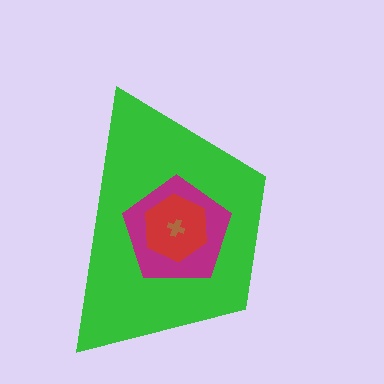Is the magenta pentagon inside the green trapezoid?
Yes.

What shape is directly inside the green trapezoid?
The magenta pentagon.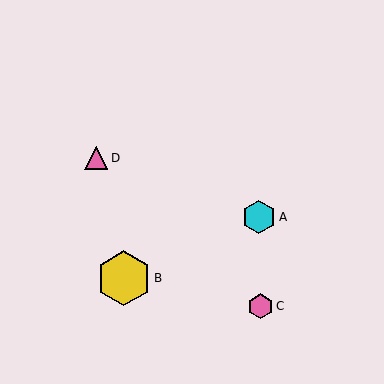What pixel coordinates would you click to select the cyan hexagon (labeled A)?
Click at (259, 217) to select the cyan hexagon A.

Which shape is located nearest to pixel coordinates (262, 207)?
The cyan hexagon (labeled A) at (259, 217) is nearest to that location.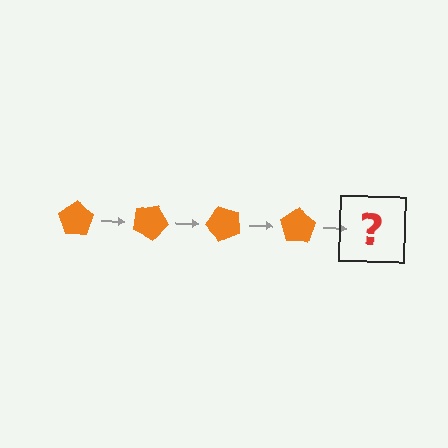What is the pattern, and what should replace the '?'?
The pattern is that the pentagon rotates 25 degrees each step. The '?' should be an orange pentagon rotated 100 degrees.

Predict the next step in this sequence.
The next step is an orange pentagon rotated 100 degrees.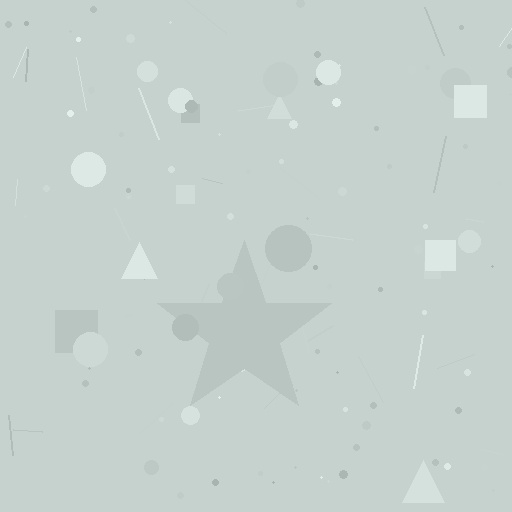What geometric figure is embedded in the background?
A star is embedded in the background.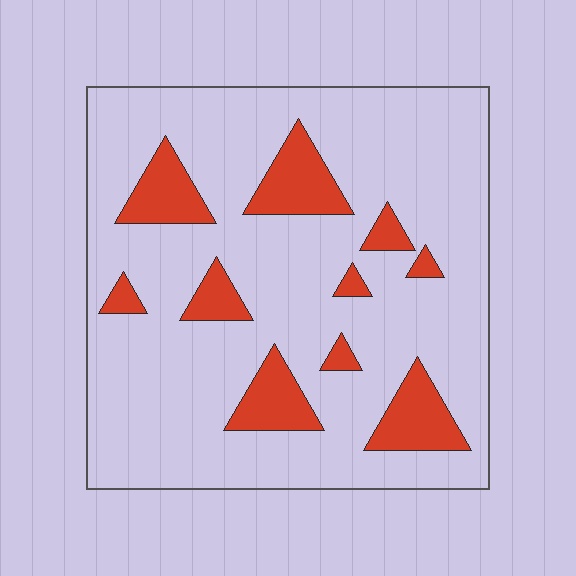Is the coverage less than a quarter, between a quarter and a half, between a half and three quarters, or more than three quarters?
Less than a quarter.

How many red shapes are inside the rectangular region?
10.